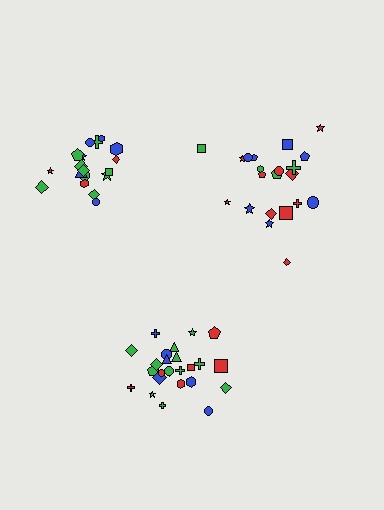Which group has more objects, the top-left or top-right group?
The top-right group.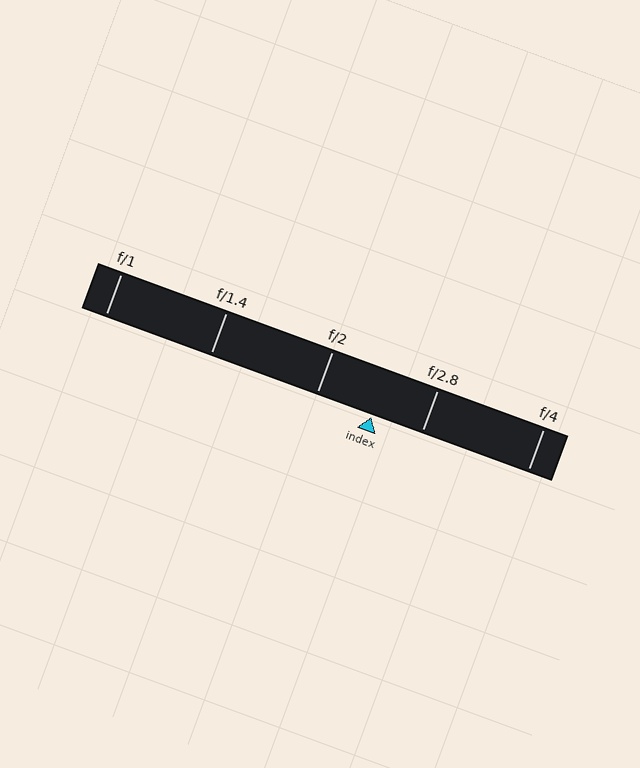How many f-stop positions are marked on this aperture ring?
There are 5 f-stop positions marked.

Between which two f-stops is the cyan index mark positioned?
The index mark is between f/2 and f/2.8.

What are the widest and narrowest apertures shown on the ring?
The widest aperture shown is f/1 and the narrowest is f/4.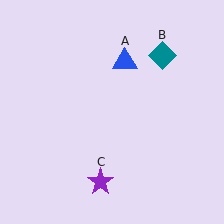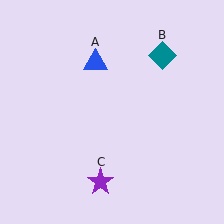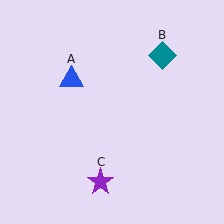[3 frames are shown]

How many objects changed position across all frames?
1 object changed position: blue triangle (object A).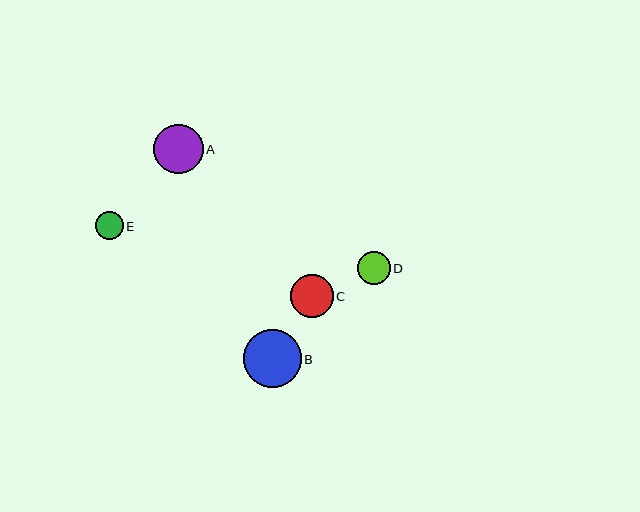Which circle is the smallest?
Circle E is the smallest with a size of approximately 28 pixels.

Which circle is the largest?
Circle B is the largest with a size of approximately 58 pixels.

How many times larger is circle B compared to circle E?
Circle B is approximately 2.1 times the size of circle E.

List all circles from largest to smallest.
From largest to smallest: B, A, C, D, E.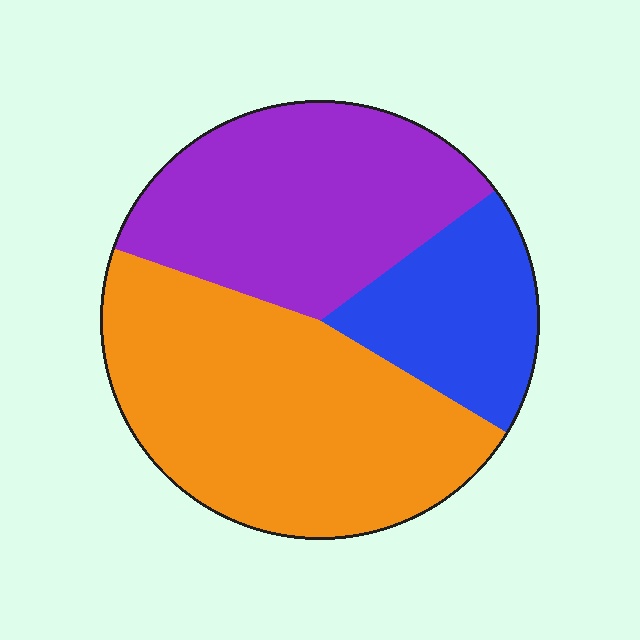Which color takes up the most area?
Orange, at roughly 45%.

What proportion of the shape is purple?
Purple covers roughly 35% of the shape.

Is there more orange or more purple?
Orange.